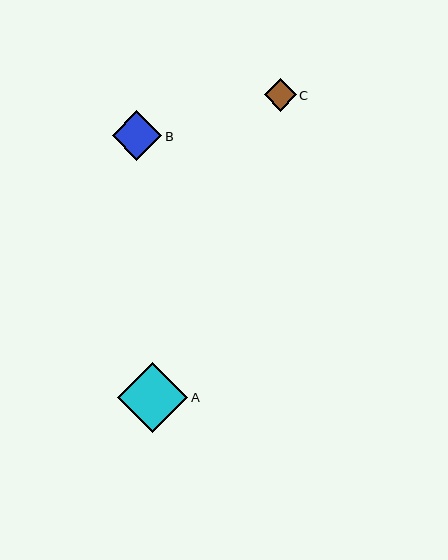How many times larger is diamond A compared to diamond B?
Diamond A is approximately 1.4 times the size of diamond B.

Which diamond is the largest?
Diamond A is the largest with a size of approximately 70 pixels.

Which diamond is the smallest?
Diamond C is the smallest with a size of approximately 32 pixels.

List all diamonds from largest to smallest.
From largest to smallest: A, B, C.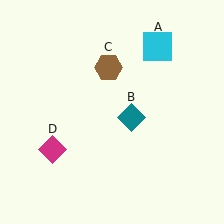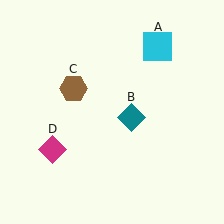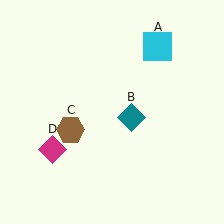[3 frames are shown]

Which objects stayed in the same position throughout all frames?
Cyan square (object A) and teal diamond (object B) and magenta diamond (object D) remained stationary.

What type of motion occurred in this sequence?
The brown hexagon (object C) rotated counterclockwise around the center of the scene.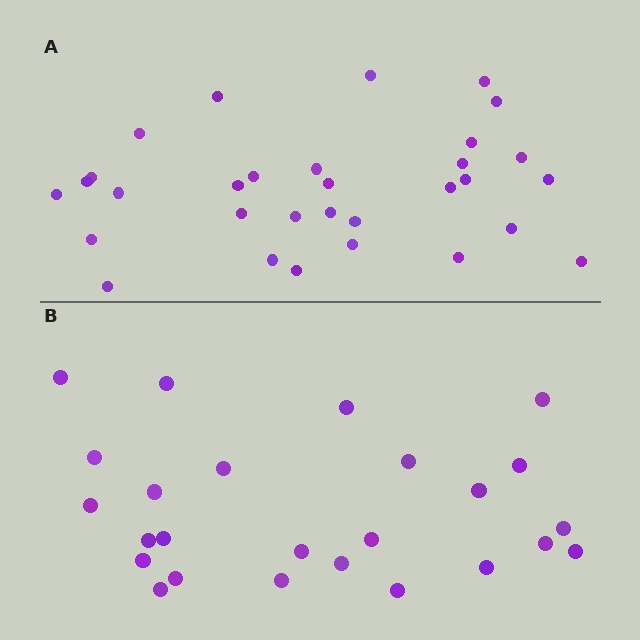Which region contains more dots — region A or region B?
Region A (the top region) has more dots.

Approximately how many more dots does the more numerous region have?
Region A has about 6 more dots than region B.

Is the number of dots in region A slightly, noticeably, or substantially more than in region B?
Region A has only slightly more — the two regions are fairly close. The ratio is roughly 1.2 to 1.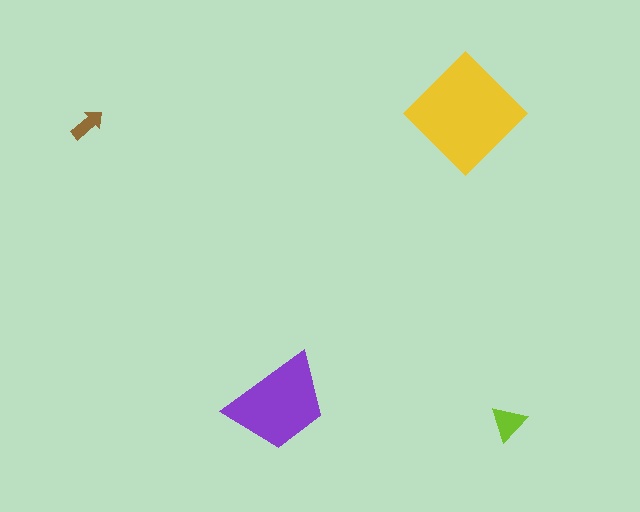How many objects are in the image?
There are 4 objects in the image.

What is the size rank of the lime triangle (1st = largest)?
3rd.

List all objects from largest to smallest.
The yellow diamond, the purple trapezoid, the lime triangle, the brown arrow.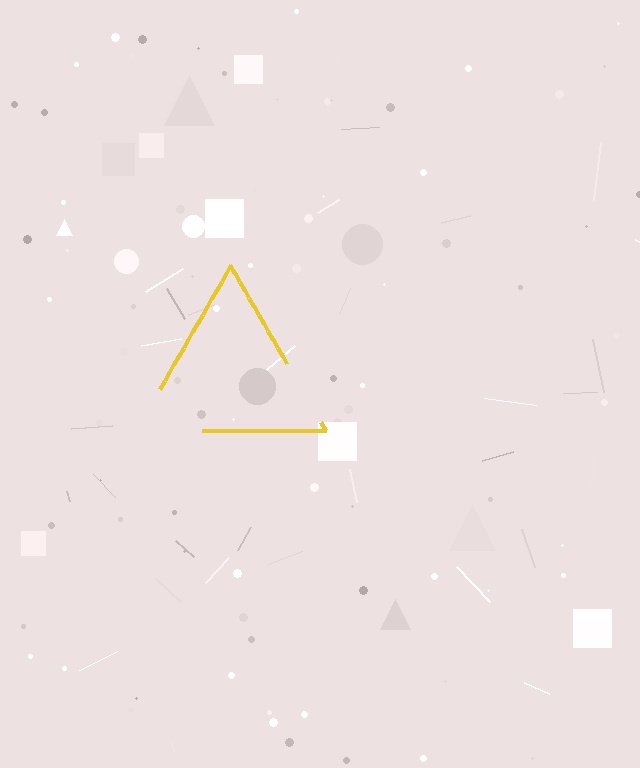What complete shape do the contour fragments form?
The contour fragments form a triangle.